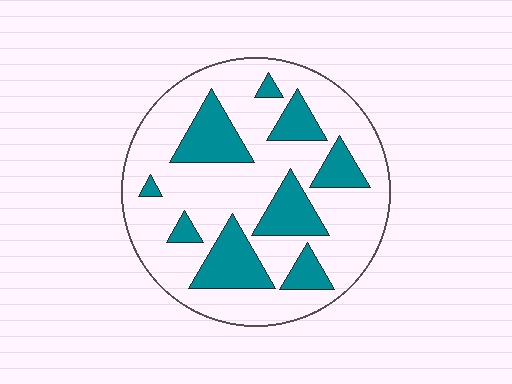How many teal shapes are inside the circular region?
9.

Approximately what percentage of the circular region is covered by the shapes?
Approximately 25%.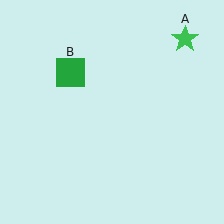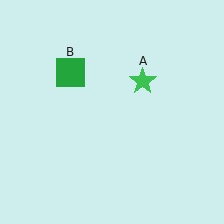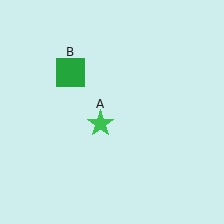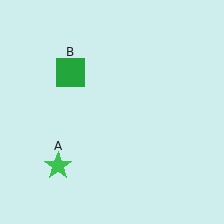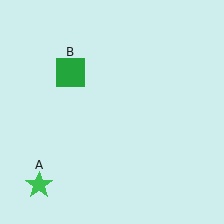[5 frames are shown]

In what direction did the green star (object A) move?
The green star (object A) moved down and to the left.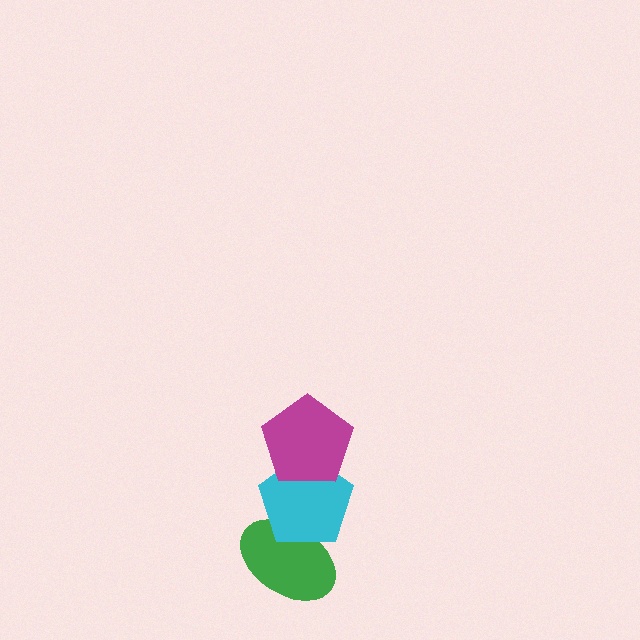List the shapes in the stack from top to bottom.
From top to bottom: the magenta pentagon, the cyan pentagon, the green ellipse.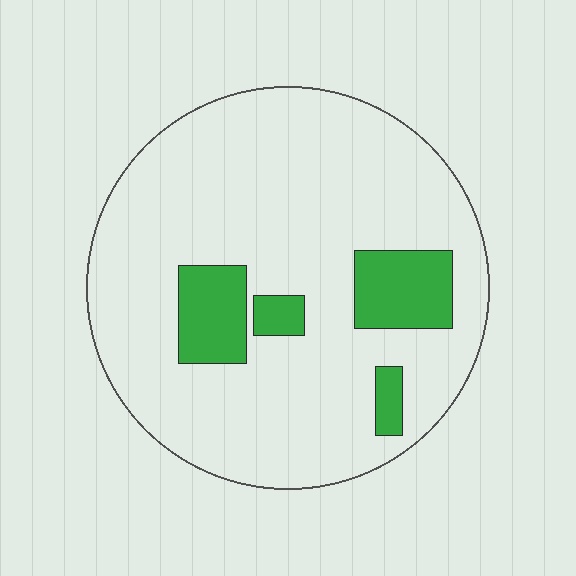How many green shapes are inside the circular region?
4.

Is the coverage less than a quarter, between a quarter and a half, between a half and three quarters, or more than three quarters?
Less than a quarter.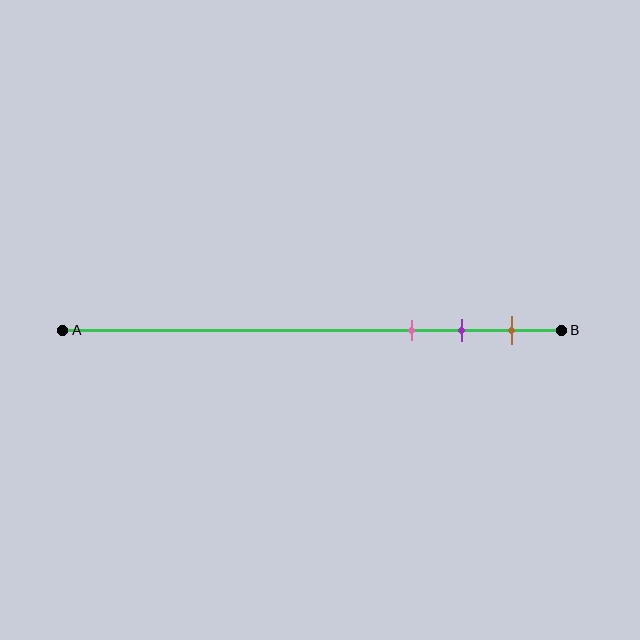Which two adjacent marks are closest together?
The purple and brown marks are the closest adjacent pair.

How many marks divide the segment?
There are 3 marks dividing the segment.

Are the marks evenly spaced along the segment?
Yes, the marks are approximately evenly spaced.